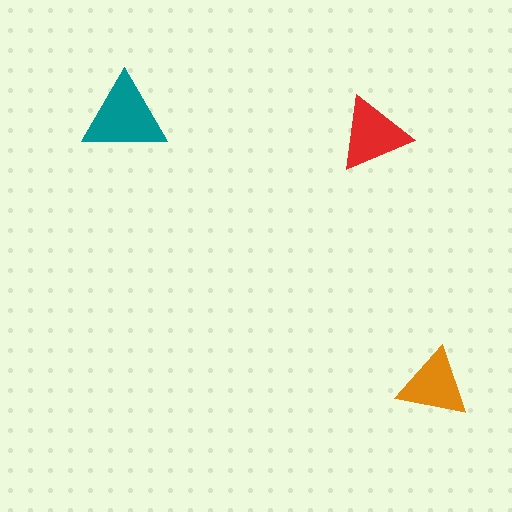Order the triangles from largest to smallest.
the teal one, the red one, the orange one.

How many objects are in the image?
There are 3 objects in the image.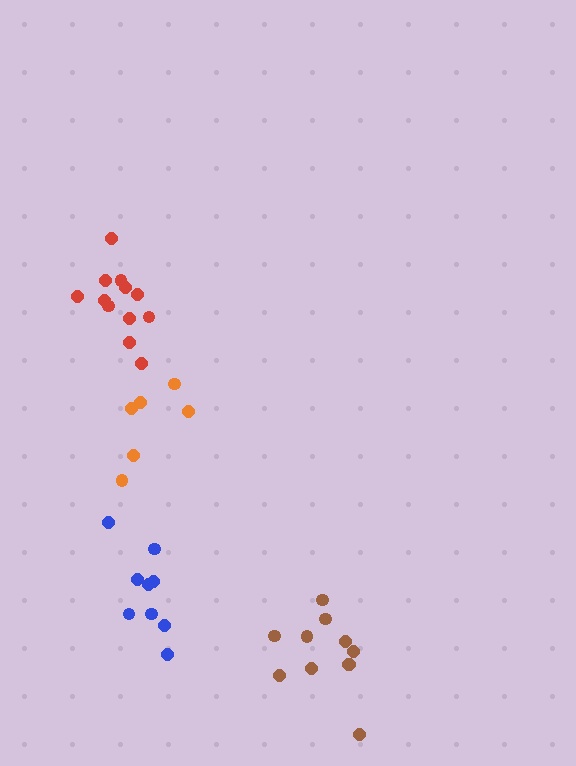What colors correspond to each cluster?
The clusters are colored: orange, blue, brown, red.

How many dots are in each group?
Group 1: 6 dots, Group 2: 9 dots, Group 3: 11 dots, Group 4: 12 dots (38 total).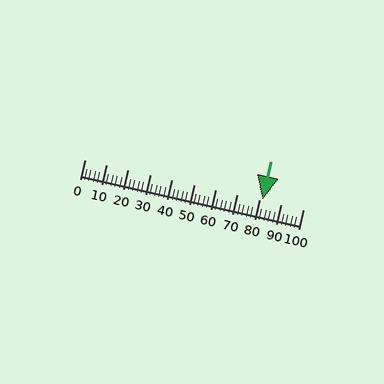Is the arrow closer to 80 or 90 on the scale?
The arrow is closer to 80.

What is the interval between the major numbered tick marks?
The major tick marks are spaced 10 units apart.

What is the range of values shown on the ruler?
The ruler shows values from 0 to 100.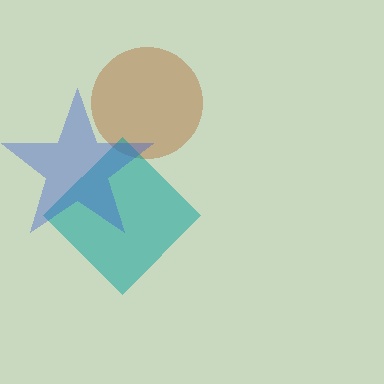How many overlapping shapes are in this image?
There are 3 overlapping shapes in the image.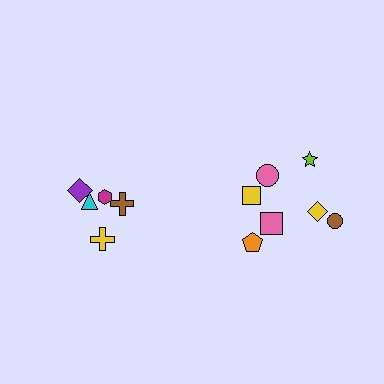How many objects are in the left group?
There are 5 objects.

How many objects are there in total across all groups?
There are 12 objects.